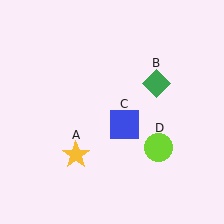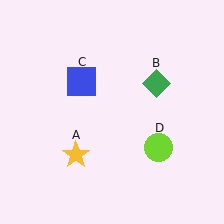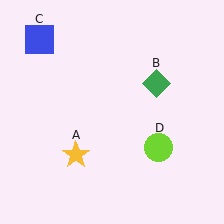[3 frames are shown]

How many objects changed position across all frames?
1 object changed position: blue square (object C).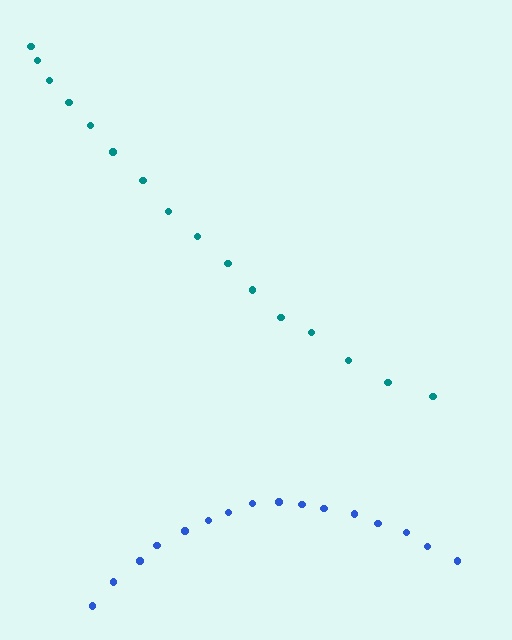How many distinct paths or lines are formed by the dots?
There are 2 distinct paths.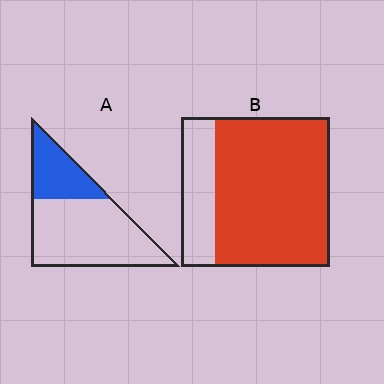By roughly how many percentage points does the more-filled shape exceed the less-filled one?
By roughly 45 percentage points (B over A).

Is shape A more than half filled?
No.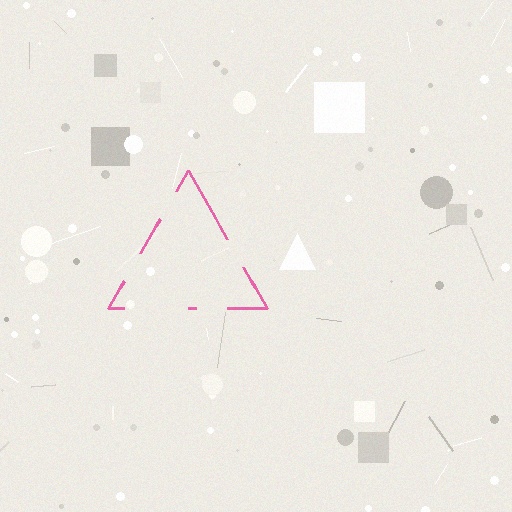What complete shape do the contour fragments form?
The contour fragments form a triangle.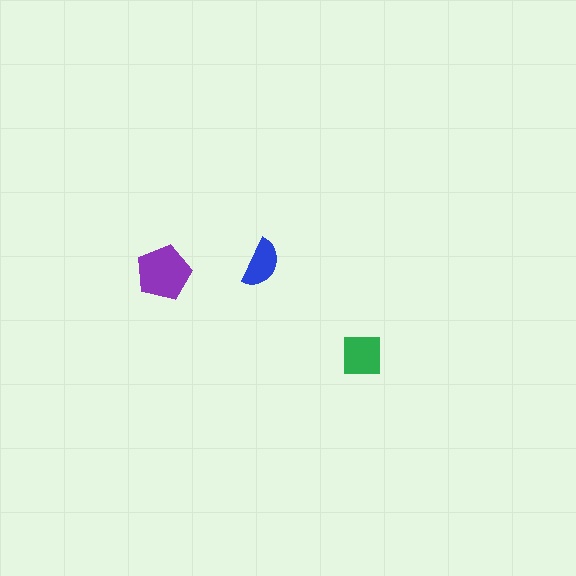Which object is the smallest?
The blue semicircle.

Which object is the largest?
The purple pentagon.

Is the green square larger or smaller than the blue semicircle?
Larger.